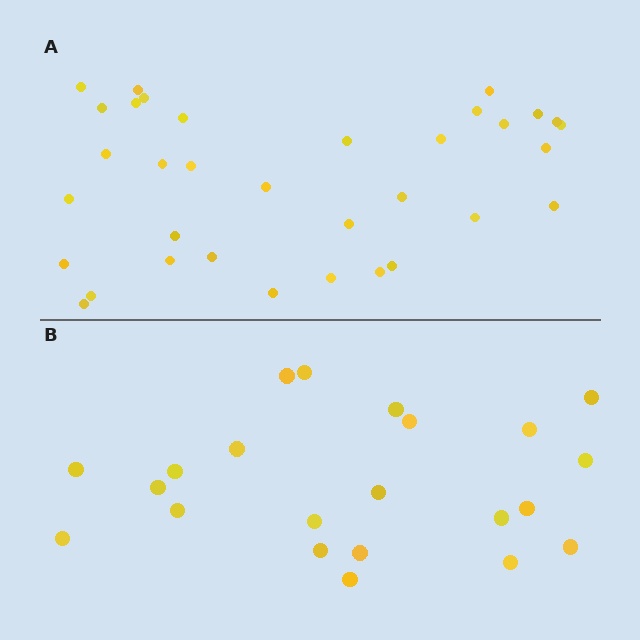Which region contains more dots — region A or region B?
Region A (the top region) has more dots.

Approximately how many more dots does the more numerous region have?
Region A has roughly 12 or so more dots than region B.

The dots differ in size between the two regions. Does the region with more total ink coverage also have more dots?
No. Region B has more total ink coverage because its dots are larger, but region A actually contains more individual dots. Total area can be misleading — the number of items is what matters here.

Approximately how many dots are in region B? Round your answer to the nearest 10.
About 20 dots. (The exact count is 22, which rounds to 20.)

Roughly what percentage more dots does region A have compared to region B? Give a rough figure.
About 55% more.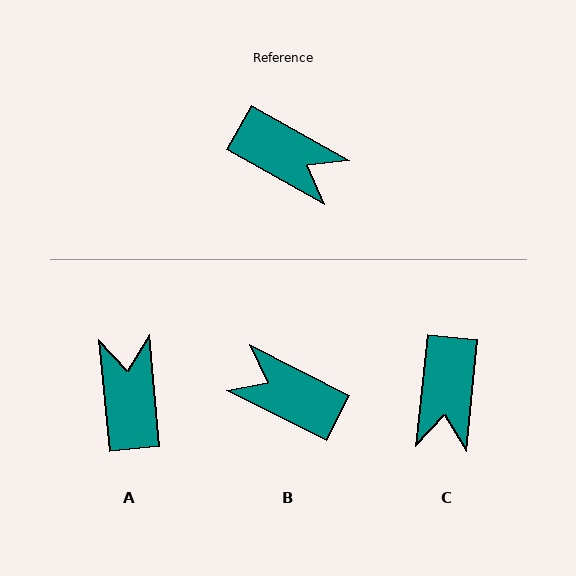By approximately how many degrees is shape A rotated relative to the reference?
Approximately 125 degrees counter-clockwise.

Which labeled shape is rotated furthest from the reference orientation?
B, about 177 degrees away.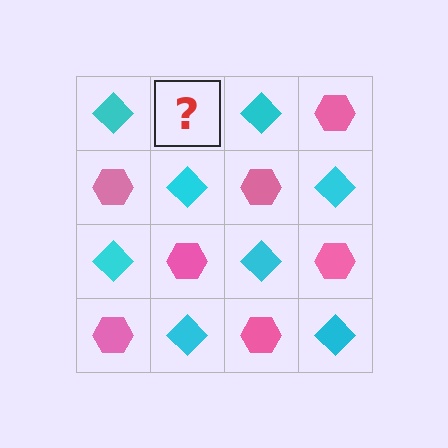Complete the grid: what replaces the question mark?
The question mark should be replaced with a pink hexagon.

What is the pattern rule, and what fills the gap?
The rule is that it alternates cyan diamond and pink hexagon in a checkerboard pattern. The gap should be filled with a pink hexagon.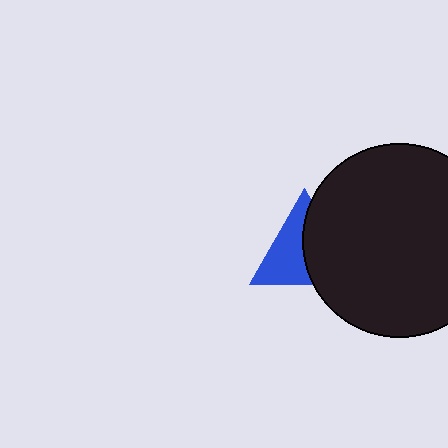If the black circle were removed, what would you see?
You would see the complete blue triangle.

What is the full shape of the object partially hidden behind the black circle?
The partially hidden object is a blue triangle.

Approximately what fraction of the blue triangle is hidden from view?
Roughly 48% of the blue triangle is hidden behind the black circle.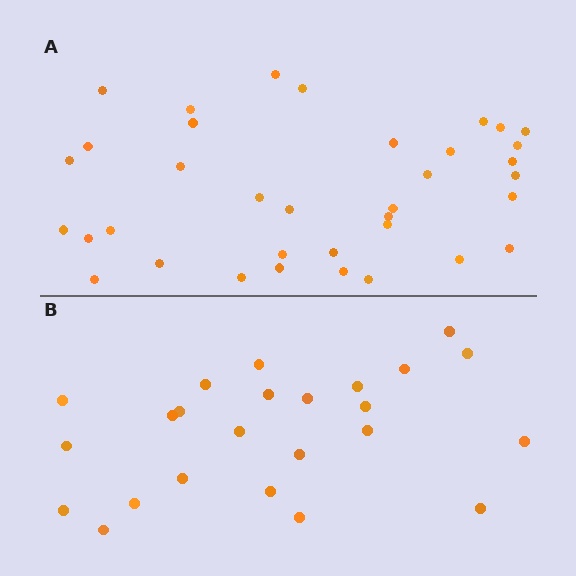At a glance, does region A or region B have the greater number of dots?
Region A (the top region) has more dots.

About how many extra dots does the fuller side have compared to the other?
Region A has roughly 12 or so more dots than region B.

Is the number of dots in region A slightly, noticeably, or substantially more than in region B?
Region A has substantially more. The ratio is roughly 1.5 to 1.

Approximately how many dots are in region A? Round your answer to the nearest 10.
About 40 dots. (The exact count is 36, which rounds to 40.)